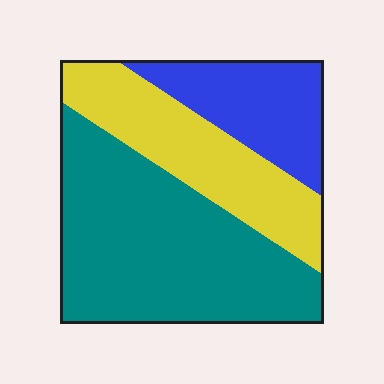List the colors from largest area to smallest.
From largest to smallest: teal, yellow, blue.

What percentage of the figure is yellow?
Yellow takes up about one quarter (1/4) of the figure.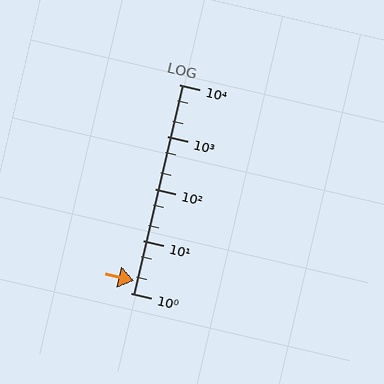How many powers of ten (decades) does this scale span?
The scale spans 4 decades, from 1 to 10000.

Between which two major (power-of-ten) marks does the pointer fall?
The pointer is between 1 and 10.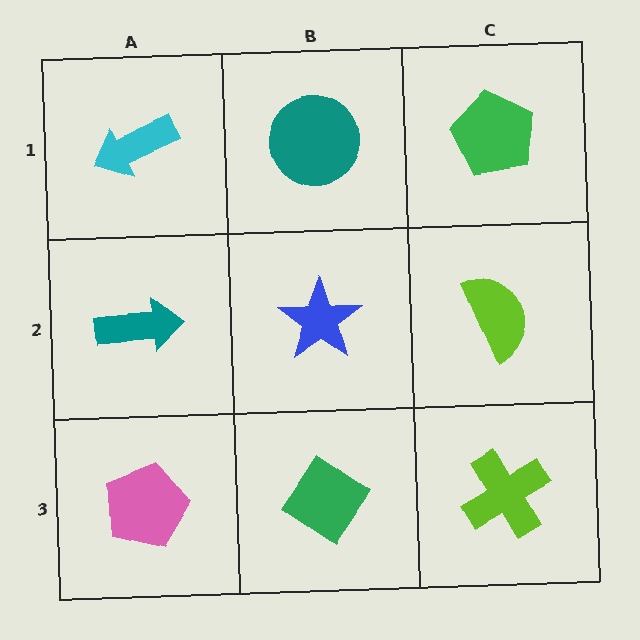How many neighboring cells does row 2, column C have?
3.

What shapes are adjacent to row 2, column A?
A cyan arrow (row 1, column A), a pink pentagon (row 3, column A), a blue star (row 2, column B).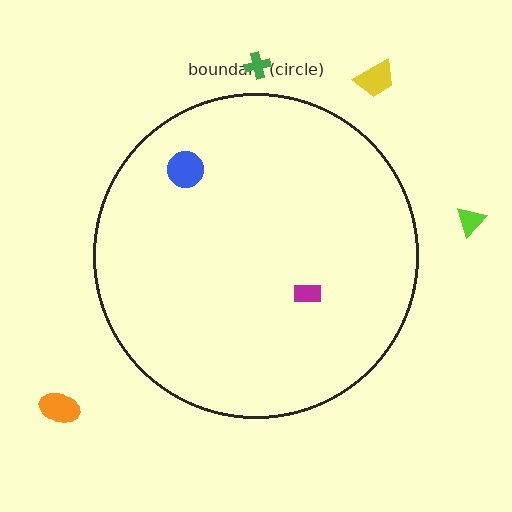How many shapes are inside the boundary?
2 inside, 4 outside.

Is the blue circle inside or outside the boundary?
Inside.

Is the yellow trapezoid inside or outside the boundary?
Outside.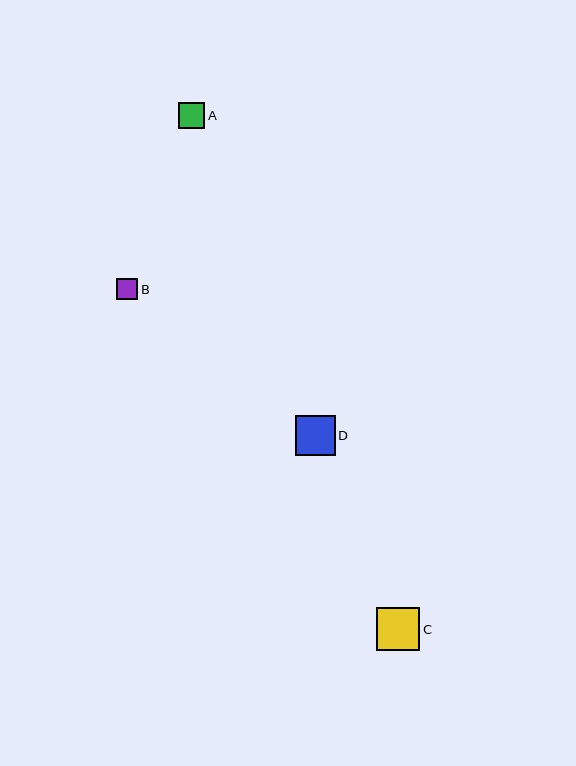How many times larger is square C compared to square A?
Square C is approximately 1.6 times the size of square A.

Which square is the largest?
Square C is the largest with a size of approximately 43 pixels.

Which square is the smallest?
Square B is the smallest with a size of approximately 21 pixels.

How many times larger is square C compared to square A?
Square C is approximately 1.6 times the size of square A.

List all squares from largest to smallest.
From largest to smallest: C, D, A, B.